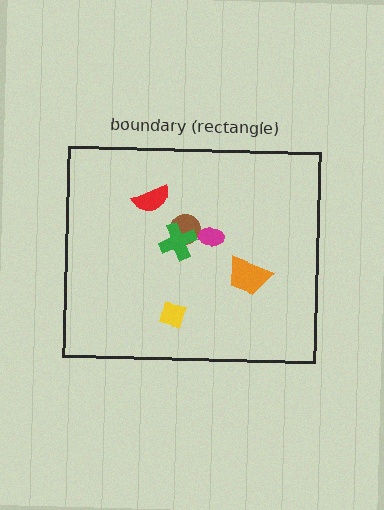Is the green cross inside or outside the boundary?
Inside.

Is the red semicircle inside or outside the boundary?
Inside.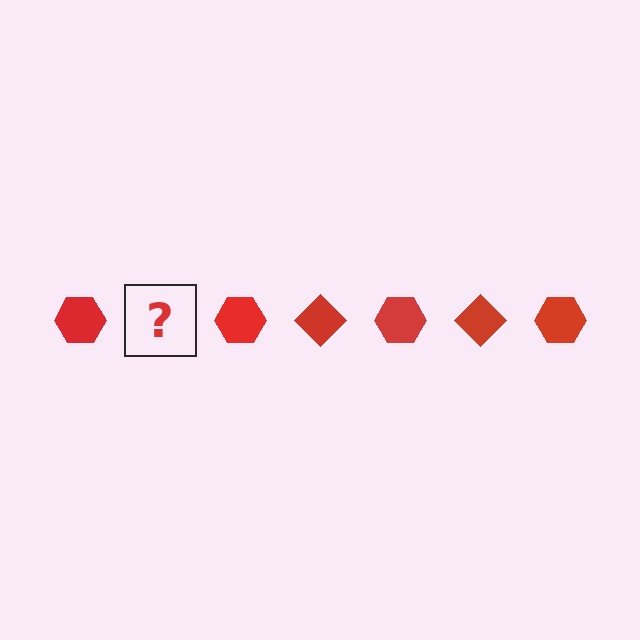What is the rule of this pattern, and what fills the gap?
The rule is that the pattern cycles through hexagon, diamond shapes in red. The gap should be filled with a red diamond.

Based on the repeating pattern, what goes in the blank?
The blank should be a red diamond.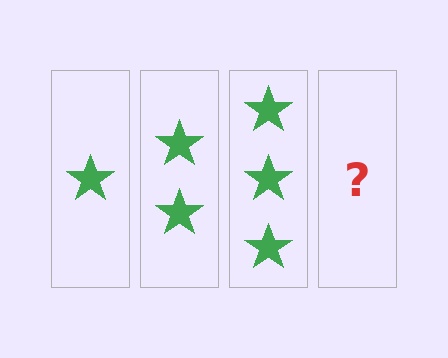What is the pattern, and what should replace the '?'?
The pattern is that each step adds one more star. The '?' should be 4 stars.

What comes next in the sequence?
The next element should be 4 stars.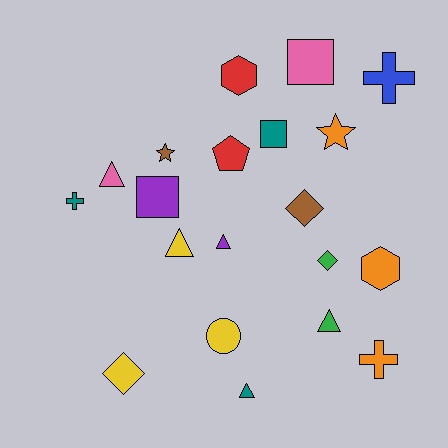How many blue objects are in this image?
There is 1 blue object.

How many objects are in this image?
There are 20 objects.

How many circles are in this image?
There is 1 circle.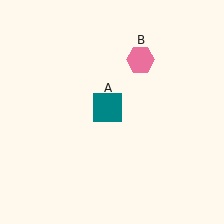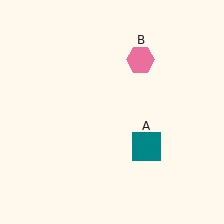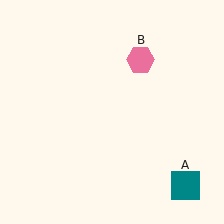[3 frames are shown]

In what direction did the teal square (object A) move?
The teal square (object A) moved down and to the right.